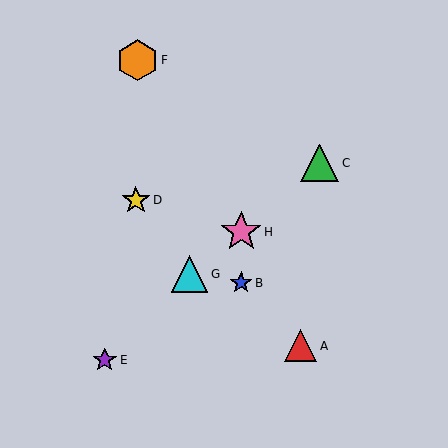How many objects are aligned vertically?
2 objects (B, H) are aligned vertically.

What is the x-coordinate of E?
Object E is at x≈105.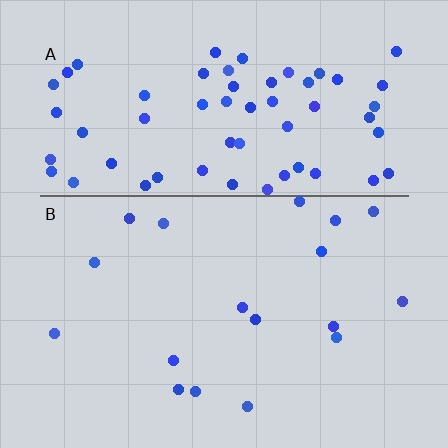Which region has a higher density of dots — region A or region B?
A (the top).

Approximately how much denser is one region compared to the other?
Approximately 3.6× — region A over region B.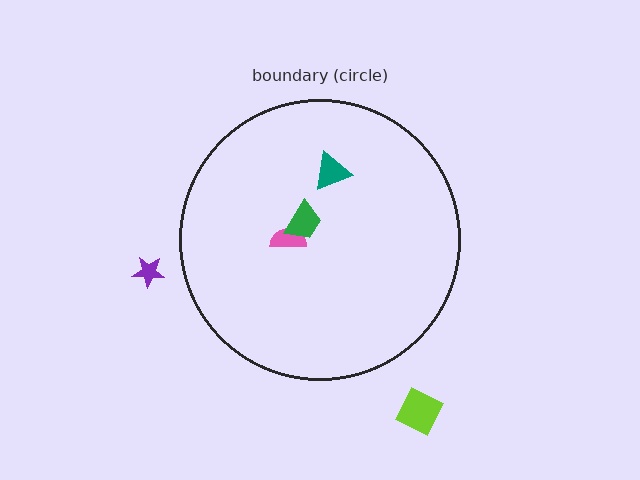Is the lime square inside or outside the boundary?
Outside.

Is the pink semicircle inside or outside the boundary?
Inside.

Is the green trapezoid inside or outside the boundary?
Inside.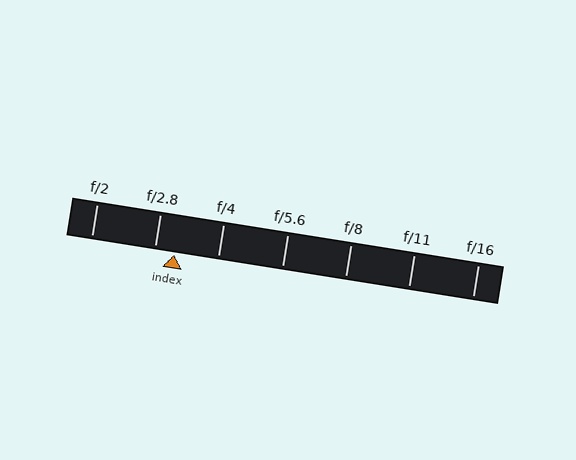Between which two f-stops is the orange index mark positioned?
The index mark is between f/2.8 and f/4.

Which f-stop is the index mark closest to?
The index mark is closest to f/2.8.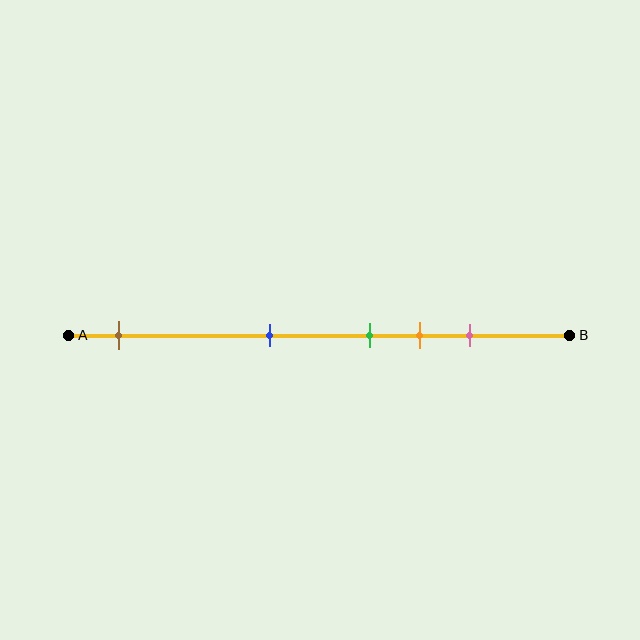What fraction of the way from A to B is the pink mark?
The pink mark is approximately 80% (0.8) of the way from A to B.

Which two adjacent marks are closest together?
The green and orange marks are the closest adjacent pair.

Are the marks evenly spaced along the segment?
No, the marks are not evenly spaced.